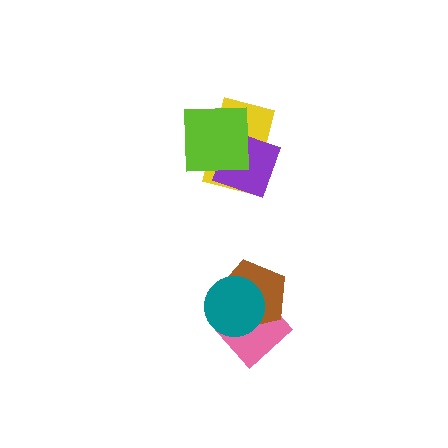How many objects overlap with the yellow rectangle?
2 objects overlap with the yellow rectangle.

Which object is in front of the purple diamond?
The lime square is in front of the purple diamond.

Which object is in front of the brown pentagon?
The teal circle is in front of the brown pentagon.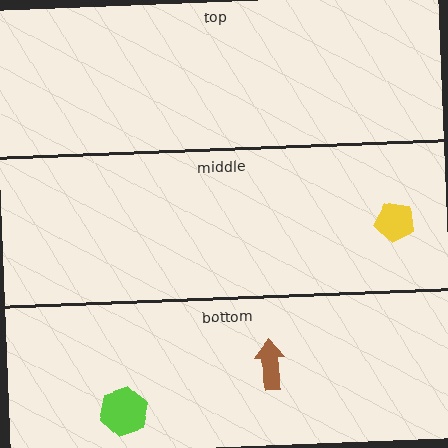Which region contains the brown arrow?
The bottom region.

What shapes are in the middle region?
The yellow pentagon.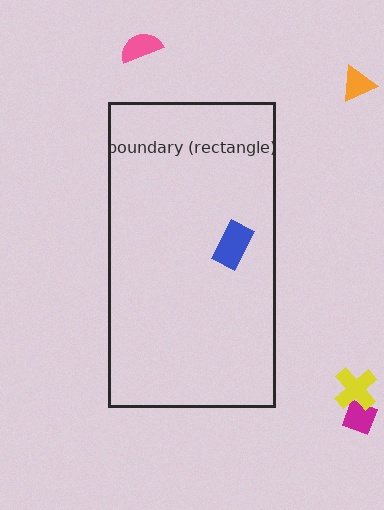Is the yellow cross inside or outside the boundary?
Outside.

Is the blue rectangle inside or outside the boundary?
Inside.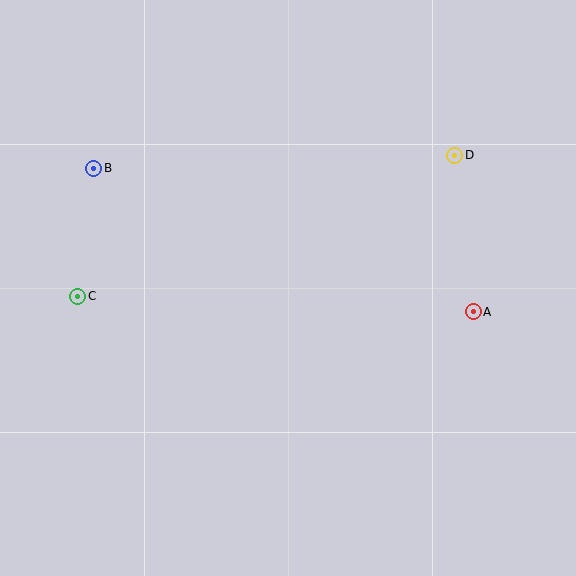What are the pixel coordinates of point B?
Point B is at (94, 168).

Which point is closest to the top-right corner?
Point D is closest to the top-right corner.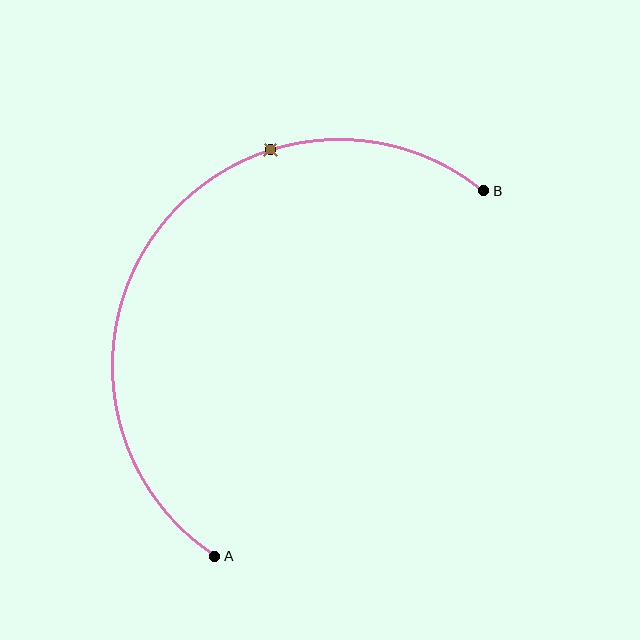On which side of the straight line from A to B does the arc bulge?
The arc bulges above and to the left of the straight line connecting A and B.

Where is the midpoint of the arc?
The arc midpoint is the point on the curve farthest from the straight line joining A and B. It sits above and to the left of that line.